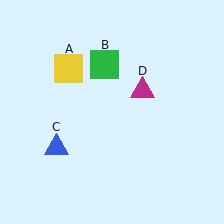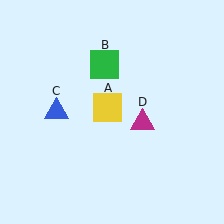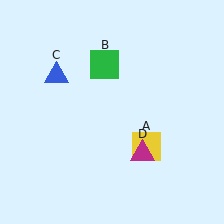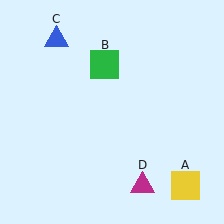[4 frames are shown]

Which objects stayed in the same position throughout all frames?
Green square (object B) remained stationary.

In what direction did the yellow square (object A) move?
The yellow square (object A) moved down and to the right.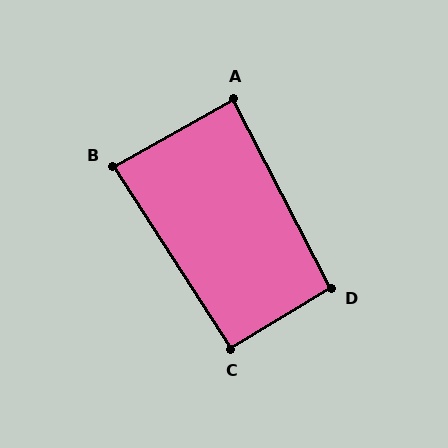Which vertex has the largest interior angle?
D, at approximately 94 degrees.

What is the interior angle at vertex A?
Approximately 88 degrees (approximately right).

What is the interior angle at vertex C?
Approximately 92 degrees (approximately right).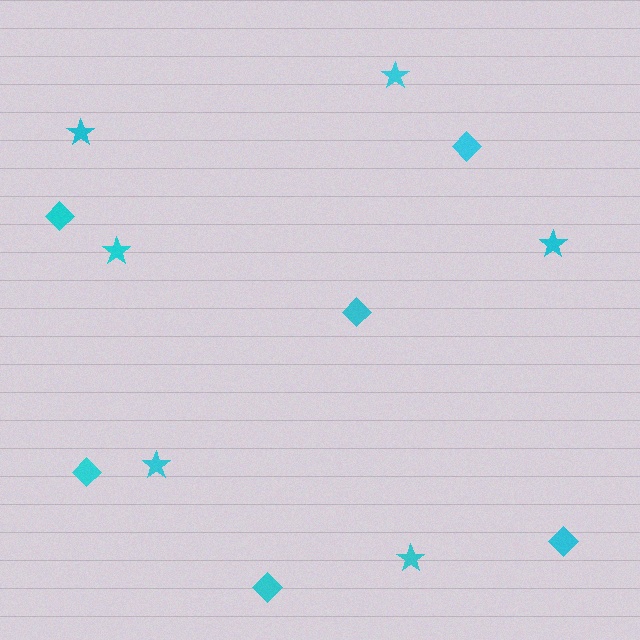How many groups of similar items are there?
There are 2 groups: one group of stars (6) and one group of diamonds (6).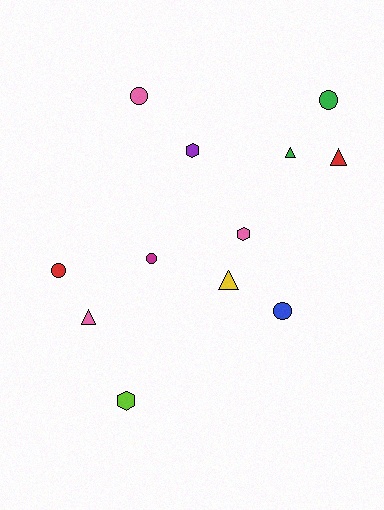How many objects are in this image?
There are 12 objects.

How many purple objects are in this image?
There is 1 purple object.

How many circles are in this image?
There are 5 circles.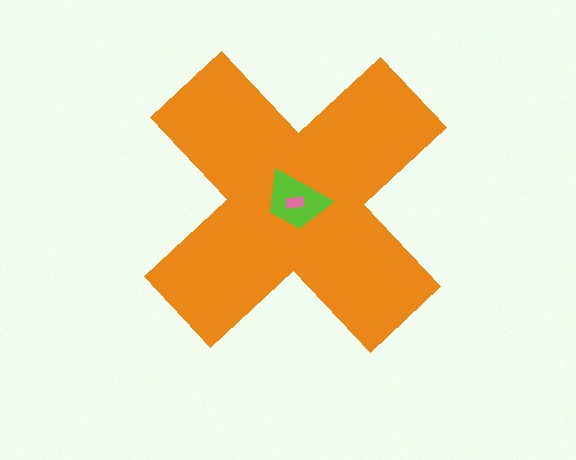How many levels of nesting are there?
3.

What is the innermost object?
The pink rectangle.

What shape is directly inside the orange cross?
The lime trapezoid.